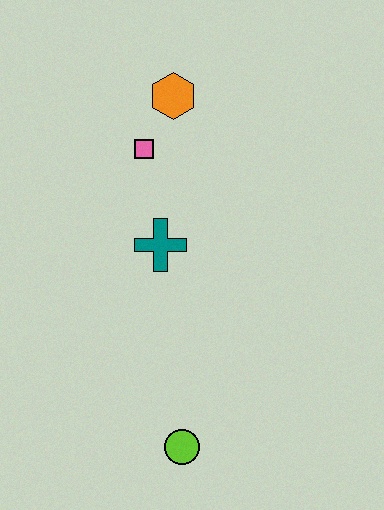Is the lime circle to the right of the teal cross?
Yes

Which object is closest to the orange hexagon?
The pink square is closest to the orange hexagon.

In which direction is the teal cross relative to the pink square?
The teal cross is below the pink square.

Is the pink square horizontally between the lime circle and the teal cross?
No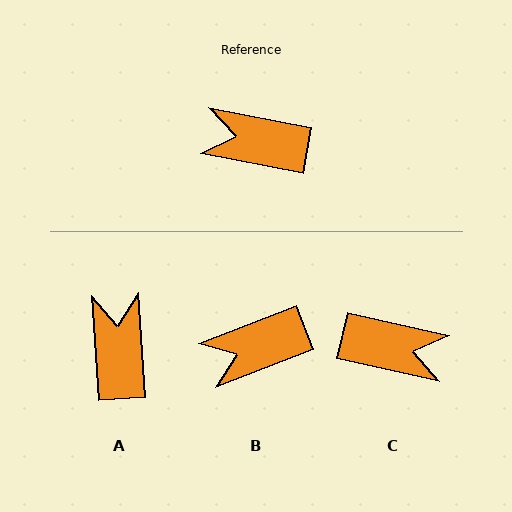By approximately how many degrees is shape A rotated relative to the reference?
Approximately 75 degrees clockwise.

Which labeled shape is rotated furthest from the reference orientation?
C, about 178 degrees away.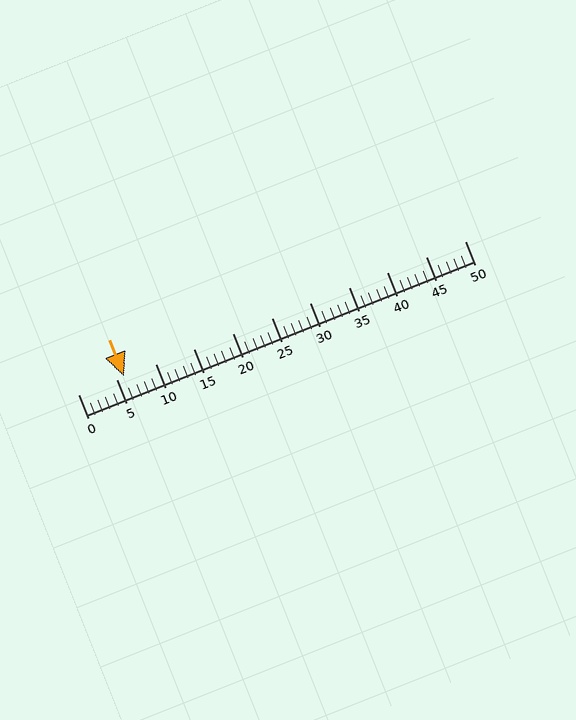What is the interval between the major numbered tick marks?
The major tick marks are spaced 5 units apart.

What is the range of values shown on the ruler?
The ruler shows values from 0 to 50.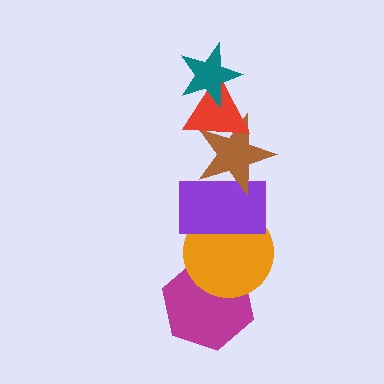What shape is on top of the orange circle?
The purple rectangle is on top of the orange circle.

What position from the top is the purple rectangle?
The purple rectangle is 4th from the top.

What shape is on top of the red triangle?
The teal star is on top of the red triangle.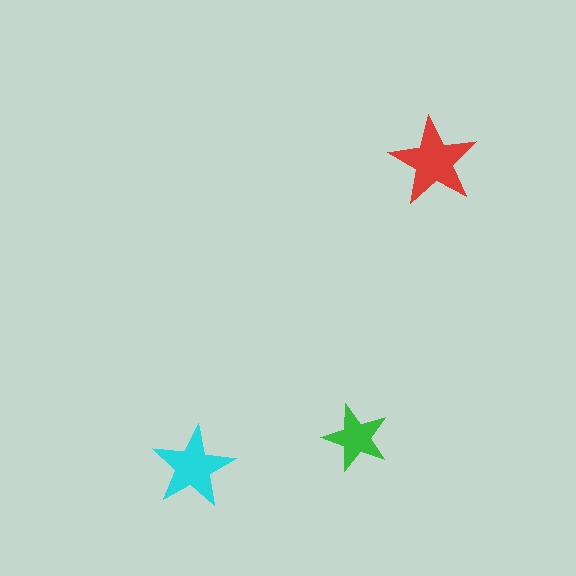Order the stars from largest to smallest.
the red one, the cyan one, the green one.